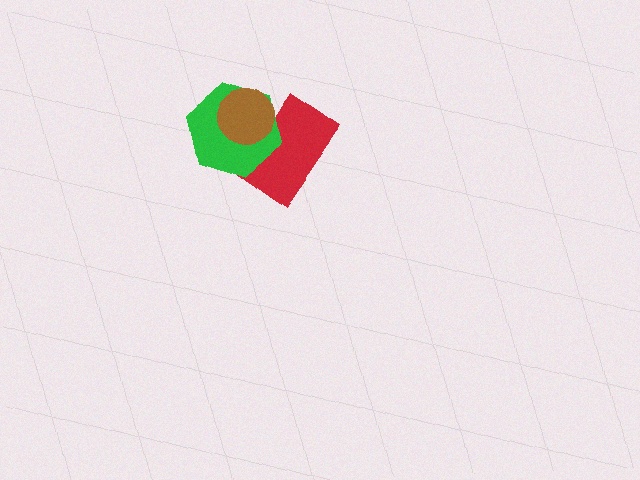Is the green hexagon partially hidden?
Yes, it is partially covered by another shape.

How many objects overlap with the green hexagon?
2 objects overlap with the green hexagon.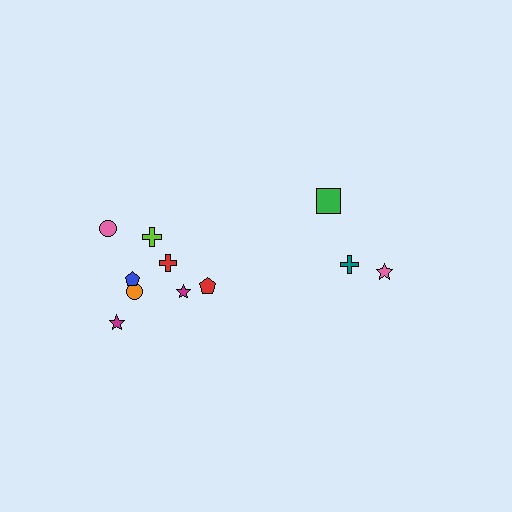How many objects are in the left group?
There are 8 objects.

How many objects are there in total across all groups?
There are 11 objects.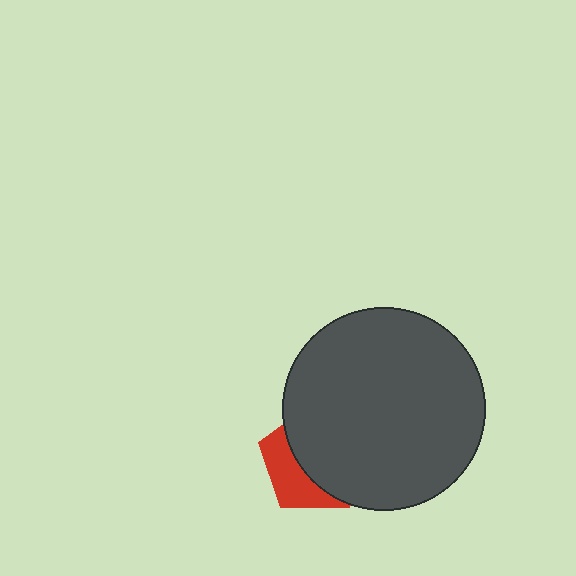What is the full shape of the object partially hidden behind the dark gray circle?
The partially hidden object is a red pentagon.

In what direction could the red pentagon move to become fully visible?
The red pentagon could move left. That would shift it out from behind the dark gray circle entirely.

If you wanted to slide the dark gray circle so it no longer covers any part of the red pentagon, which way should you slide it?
Slide it right — that is the most direct way to separate the two shapes.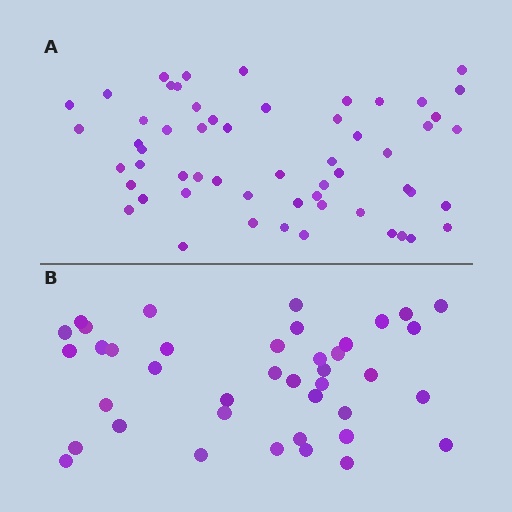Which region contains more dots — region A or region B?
Region A (the top region) has more dots.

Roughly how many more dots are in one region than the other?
Region A has approximately 15 more dots than region B.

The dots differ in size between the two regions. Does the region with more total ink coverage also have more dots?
No. Region B has more total ink coverage because its dots are larger, but region A actually contains more individual dots. Total area can be misleading — the number of items is what matters here.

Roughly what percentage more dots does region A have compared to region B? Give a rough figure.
About 40% more.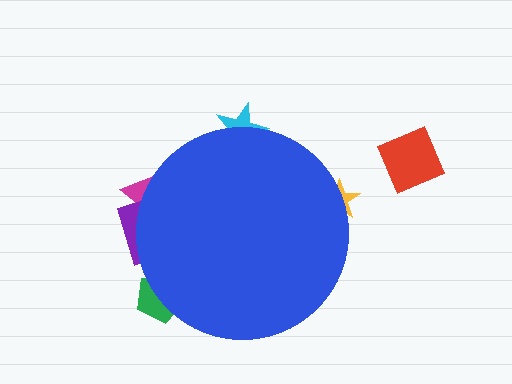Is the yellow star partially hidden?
Yes, the yellow star is partially hidden behind the blue circle.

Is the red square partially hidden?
No, the red square is fully visible.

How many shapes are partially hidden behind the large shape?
5 shapes are partially hidden.